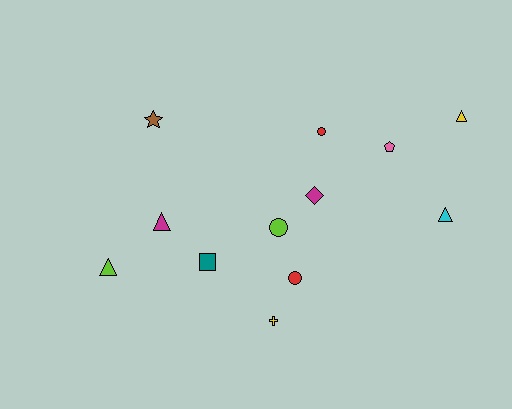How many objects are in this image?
There are 12 objects.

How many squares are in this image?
There is 1 square.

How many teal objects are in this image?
There is 1 teal object.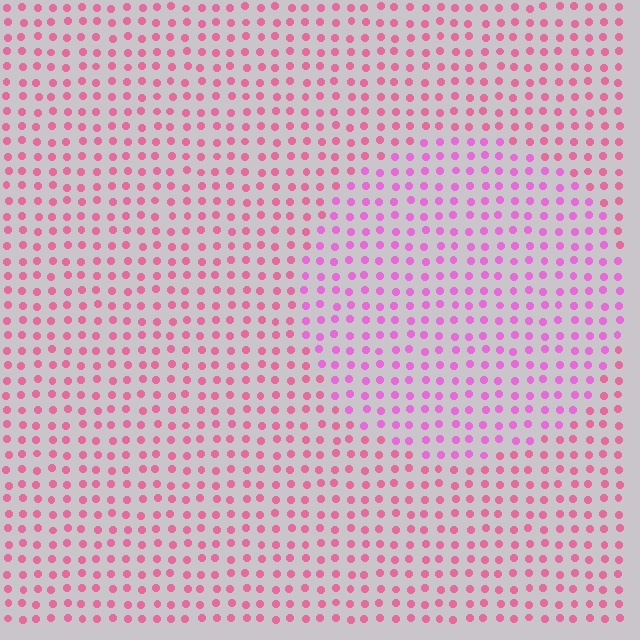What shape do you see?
I see a circle.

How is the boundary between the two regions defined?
The boundary is defined purely by a slight shift in hue (about 29 degrees). Spacing, size, and orientation are identical on both sides.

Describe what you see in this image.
The image is filled with small pink elements in a uniform arrangement. A circle-shaped region is visible where the elements are tinted to a slightly different hue, forming a subtle color boundary.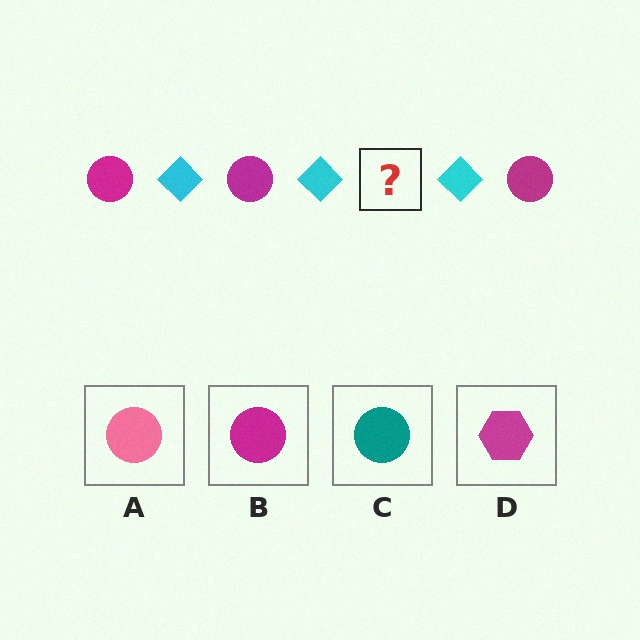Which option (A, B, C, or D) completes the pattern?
B.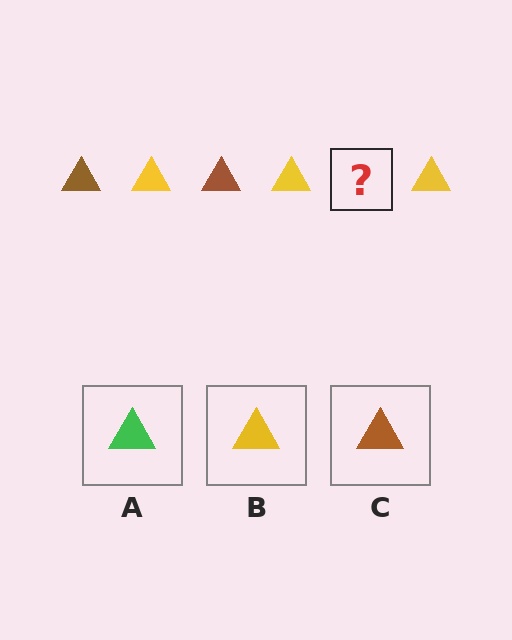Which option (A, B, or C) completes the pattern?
C.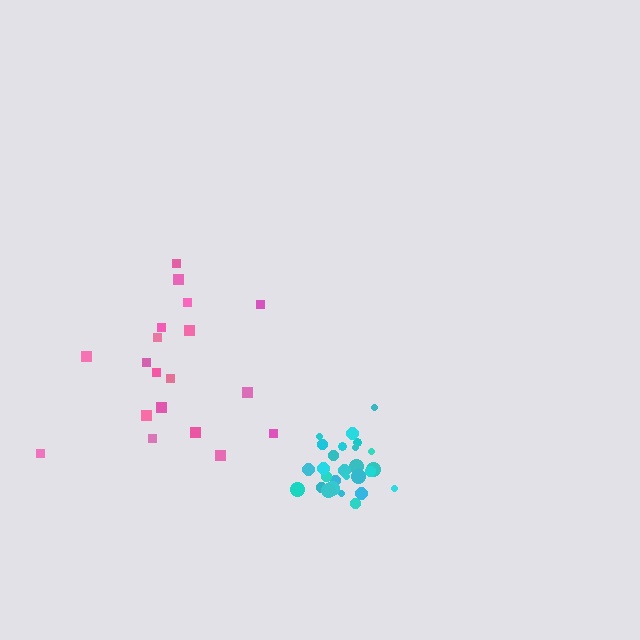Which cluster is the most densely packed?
Cyan.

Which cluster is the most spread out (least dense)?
Pink.